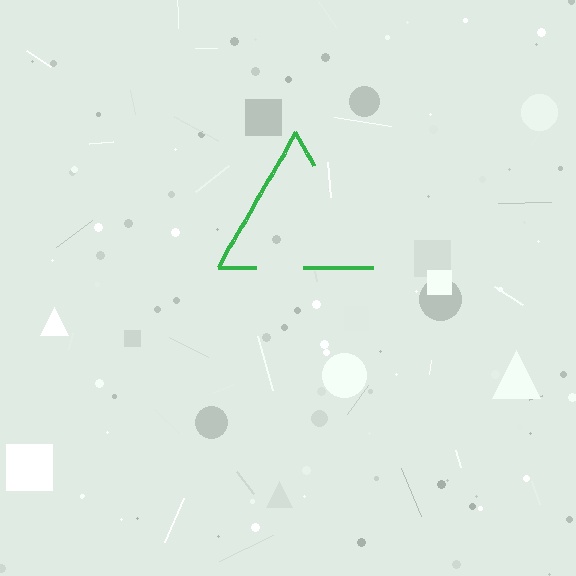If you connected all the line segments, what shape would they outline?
They would outline a triangle.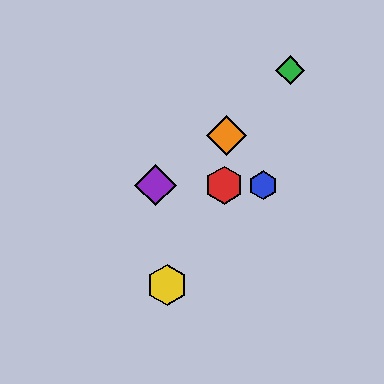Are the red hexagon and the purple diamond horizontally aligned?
Yes, both are at y≈185.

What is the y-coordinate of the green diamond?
The green diamond is at y≈70.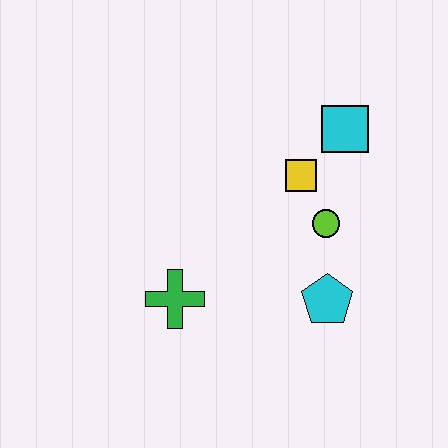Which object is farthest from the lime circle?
The green cross is farthest from the lime circle.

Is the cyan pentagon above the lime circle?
No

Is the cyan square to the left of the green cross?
No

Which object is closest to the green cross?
The cyan pentagon is closest to the green cross.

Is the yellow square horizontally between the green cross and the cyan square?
Yes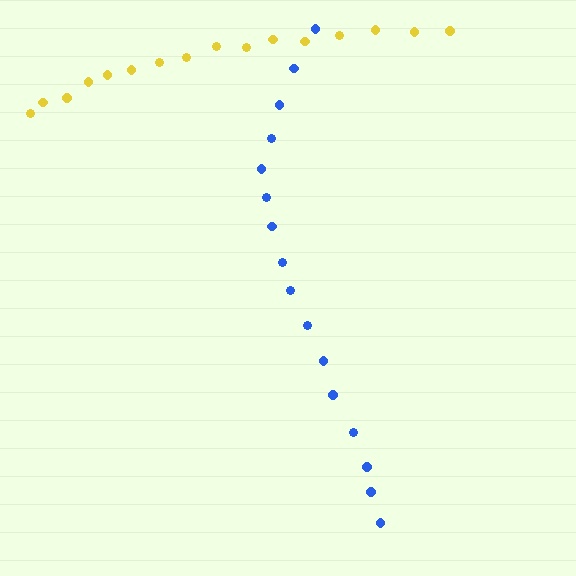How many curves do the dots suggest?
There are 2 distinct paths.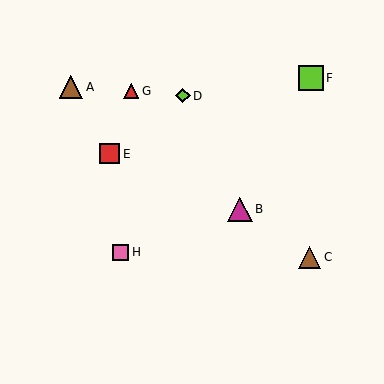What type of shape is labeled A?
Shape A is a brown triangle.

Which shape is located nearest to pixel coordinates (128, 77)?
The red triangle (labeled G) at (131, 91) is nearest to that location.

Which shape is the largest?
The magenta triangle (labeled B) is the largest.